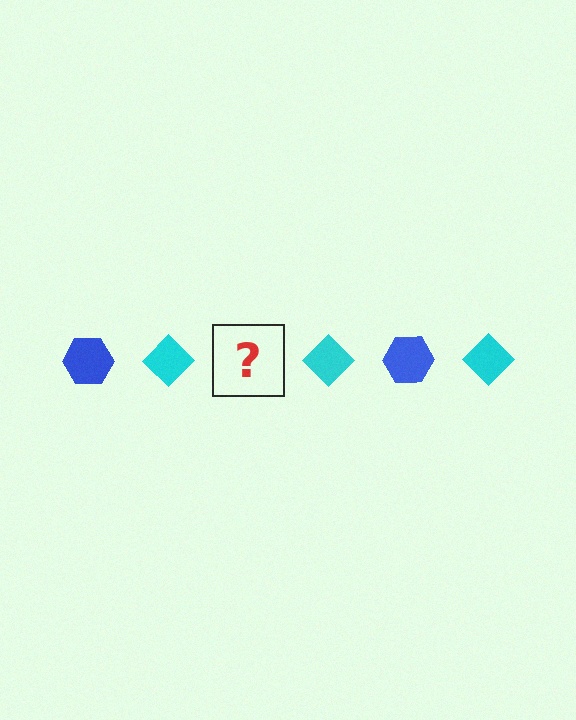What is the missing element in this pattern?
The missing element is a blue hexagon.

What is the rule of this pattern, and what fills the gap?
The rule is that the pattern alternates between blue hexagon and cyan diamond. The gap should be filled with a blue hexagon.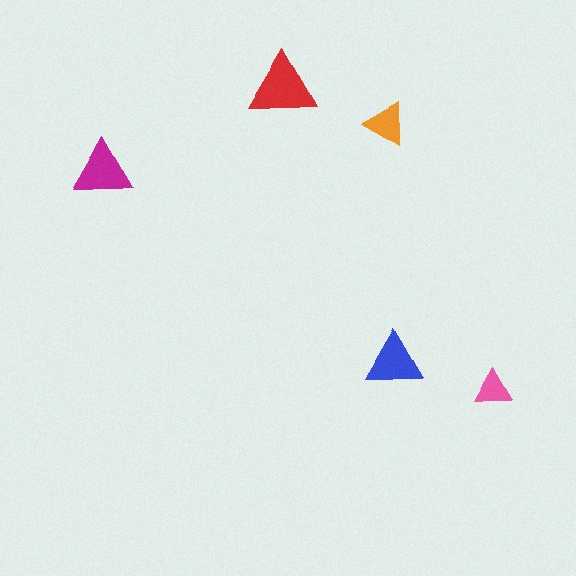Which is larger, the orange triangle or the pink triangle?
The orange one.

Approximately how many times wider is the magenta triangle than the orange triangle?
About 1.5 times wider.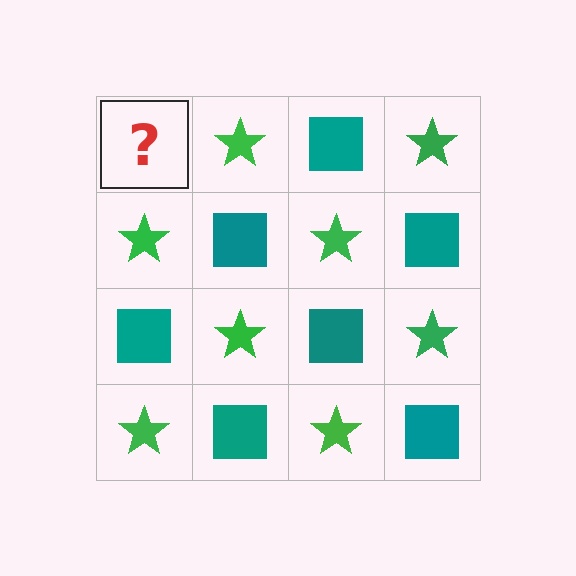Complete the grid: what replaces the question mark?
The question mark should be replaced with a teal square.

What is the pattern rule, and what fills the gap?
The rule is that it alternates teal square and green star in a checkerboard pattern. The gap should be filled with a teal square.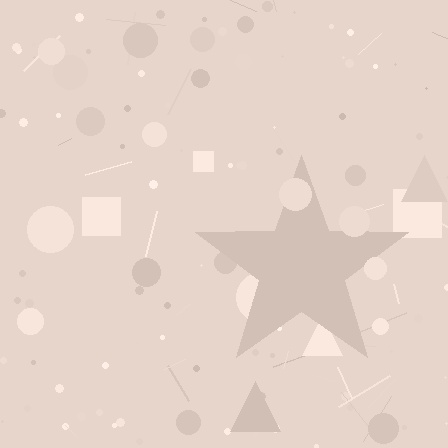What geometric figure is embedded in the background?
A star is embedded in the background.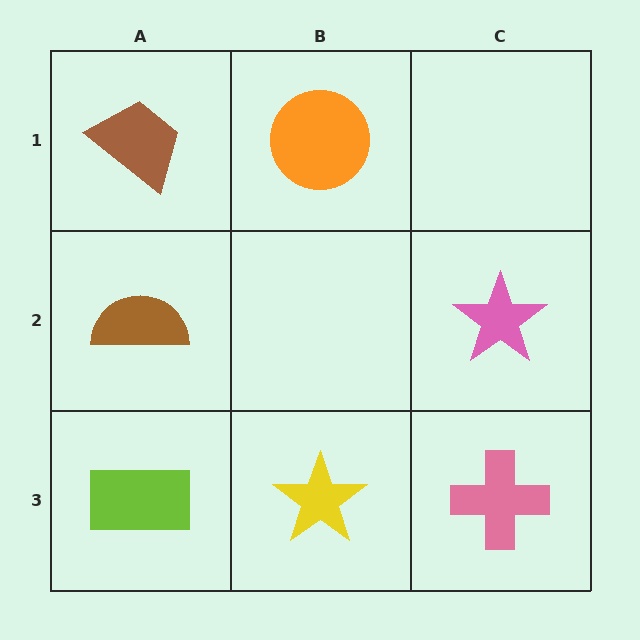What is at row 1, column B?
An orange circle.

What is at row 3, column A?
A lime rectangle.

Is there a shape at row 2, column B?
No, that cell is empty.